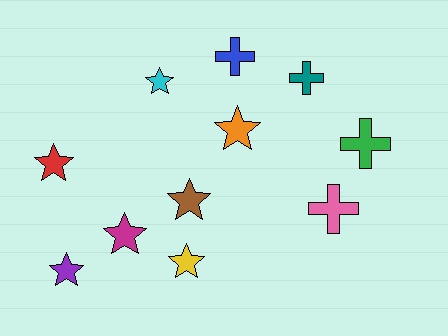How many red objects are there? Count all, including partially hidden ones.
There is 1 red object.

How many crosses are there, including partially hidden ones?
There are 4 crosses.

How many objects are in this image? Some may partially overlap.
There are 11 objects.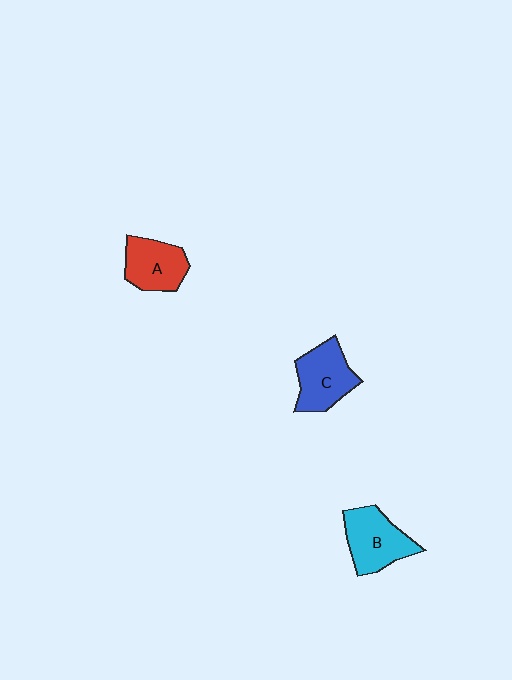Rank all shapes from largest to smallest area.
From largest to smallest: B (cyan), C (blue), A (red).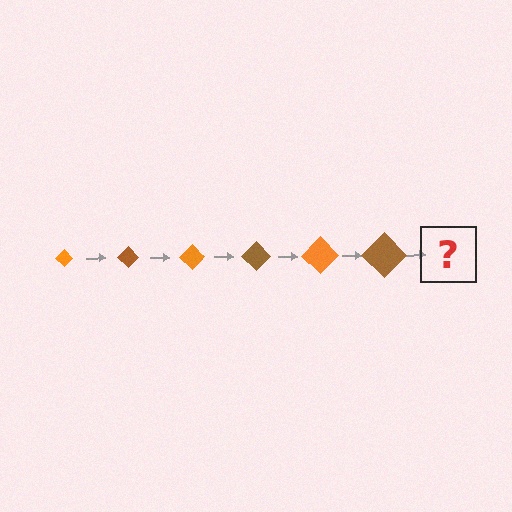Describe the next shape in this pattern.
It should be an orange diamond, larger than the previous one.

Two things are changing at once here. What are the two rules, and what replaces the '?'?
The two rules are that the diamond grows larger each step and the color cycles through orange and brown. The '?' should be an orange diamond, larger than the previous one.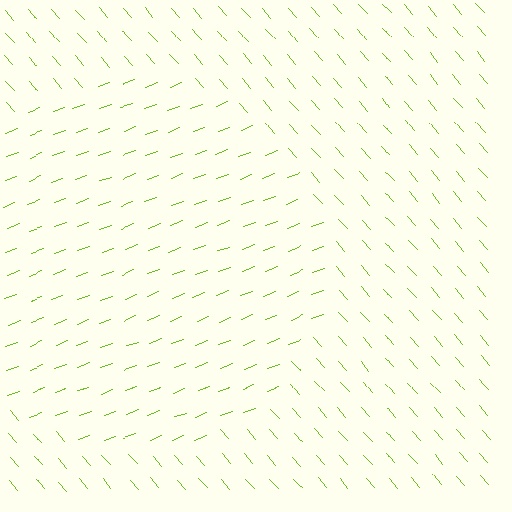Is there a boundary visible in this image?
Yes, there is a texture boundary formed by a change in line orientation.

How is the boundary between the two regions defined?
The boundary is defined purely by a change in line orientation (approximately 70 degrees difference). All lines are the same color and thickness.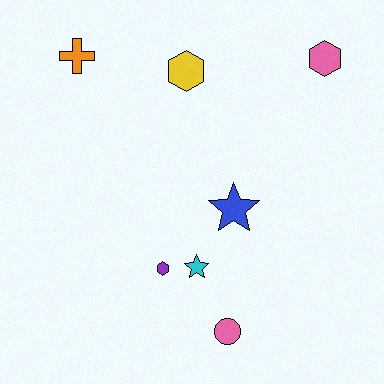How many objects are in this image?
There are 7 objects.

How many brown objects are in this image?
There are no brown objects.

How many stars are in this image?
There are 2 stars.